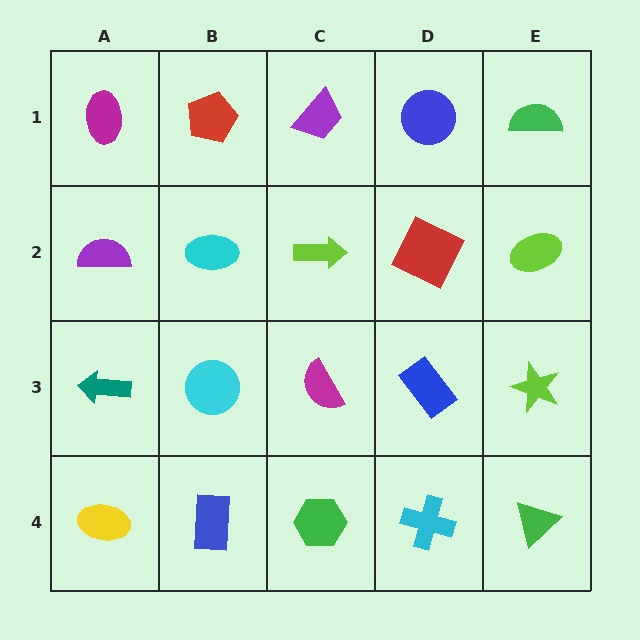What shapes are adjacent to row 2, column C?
A purple trapezoid (row 1, column C), a magenta semicircle (row 3, column C), a cyan ellipse (row 2, column B), a red square (row 2, column D).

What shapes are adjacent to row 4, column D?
A blue rectangle (row 3, column D), a green hexagon (row 4, column C), a green triangle (row 4, column E).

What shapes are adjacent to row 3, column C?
A lime arrow (row 2, column C), a green hexagon (row 4, column C), a cyan circle (row 3, column B), a blue rectangle (row 3, column D).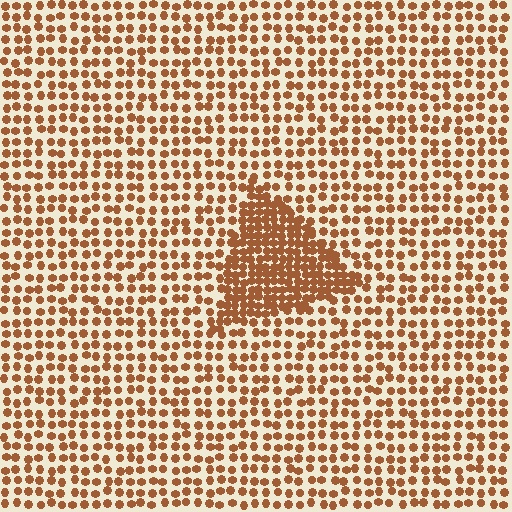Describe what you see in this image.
The image contains small brown elements arranged at two different densities. A triangle-shaped region is visible where the elements are more densely packed than the surrounding area.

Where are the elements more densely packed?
The elements are more densely packed inside the triangle boundary.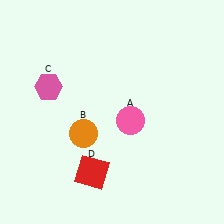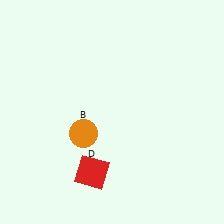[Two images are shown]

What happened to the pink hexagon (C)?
The pink hexagon (C) was removed in Image 2. It was in the top-left area of Image 1.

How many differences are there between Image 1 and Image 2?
There are 2 differences between the two images.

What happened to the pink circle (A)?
The pink circle (A) was removed in Image 2. It was in the bottom-right area of Image 1.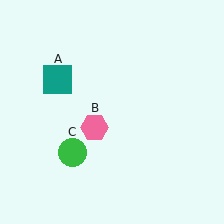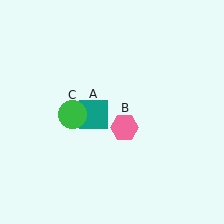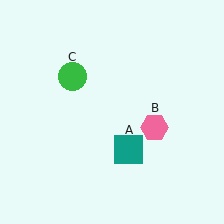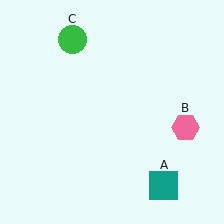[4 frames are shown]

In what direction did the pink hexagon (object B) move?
The pink hexagon (object B) moved right.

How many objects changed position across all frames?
3 objects changed position: teal square (object A), pink hexagon (object B), green circle (object C).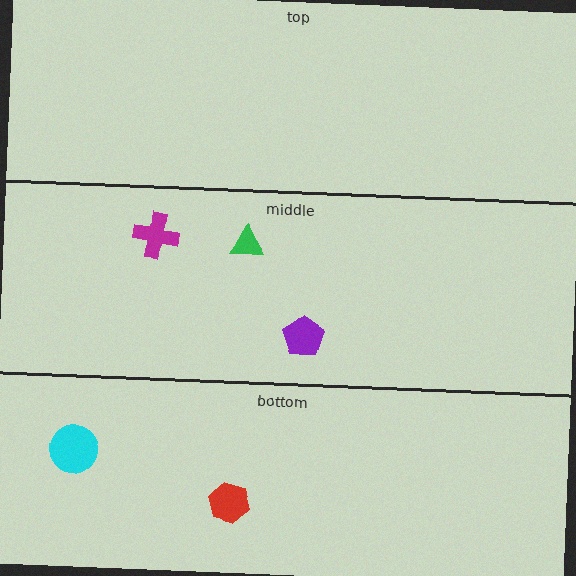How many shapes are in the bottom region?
2.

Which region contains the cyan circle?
The bottom region.